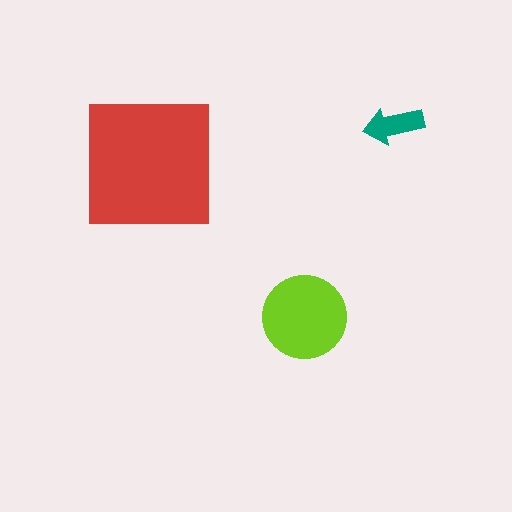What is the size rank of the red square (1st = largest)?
1st.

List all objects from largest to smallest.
The red square, the lime circle, the teal arrow.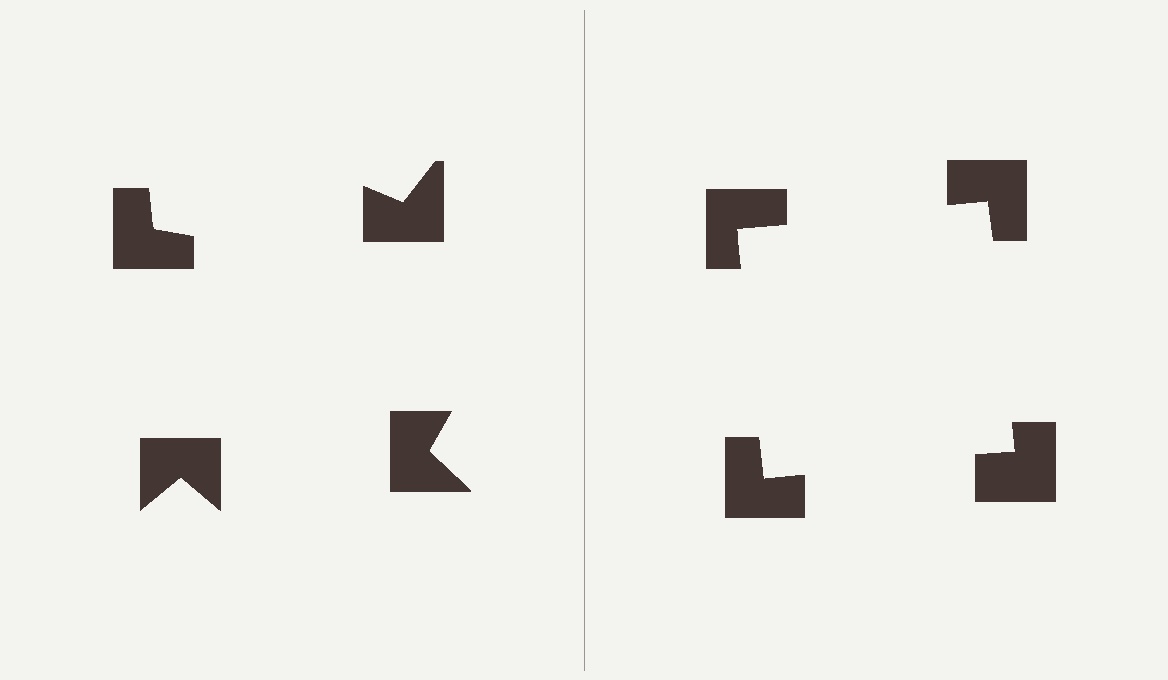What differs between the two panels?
The notched squares are positioned identically on both sides; only the wedge orientations differ. On the right they align to a square; on the left they are misaligned.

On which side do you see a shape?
An illusory square appears on the right side. On the left side the wedge cuts are rotated, so no coherent shape forms.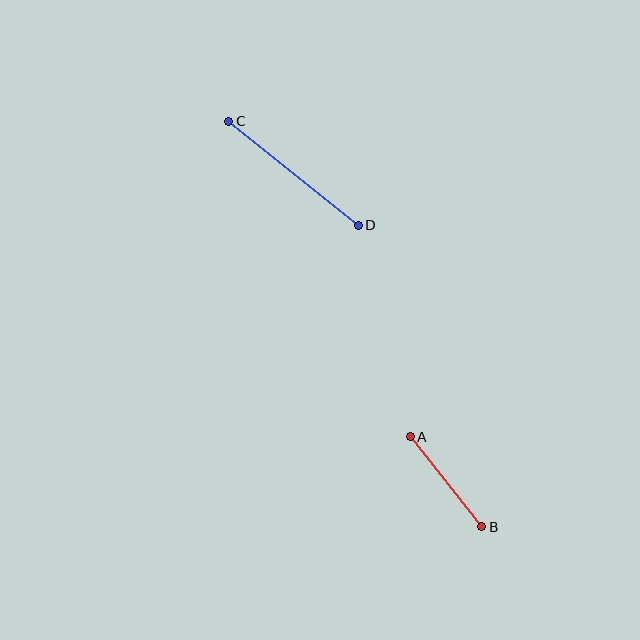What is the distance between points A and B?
The distance is approximately 115 pixels.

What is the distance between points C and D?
The distance is approximately 166 pixels.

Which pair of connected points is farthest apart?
Points C and D are farthest apart.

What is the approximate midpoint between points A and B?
The midpoint is at approximately (446, 482) pixels.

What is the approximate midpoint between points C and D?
The midpoint is at approximately (293, 173) pixels.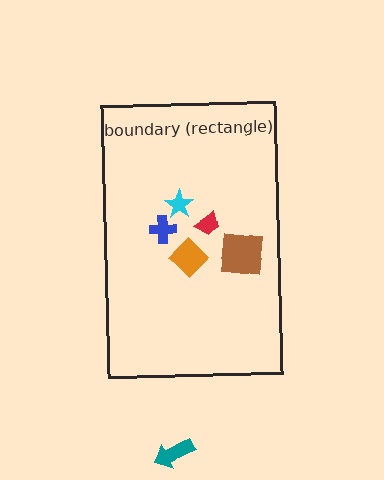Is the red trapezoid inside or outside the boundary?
Inside.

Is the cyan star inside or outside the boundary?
Inside.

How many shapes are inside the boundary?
5 inside, 1 outside.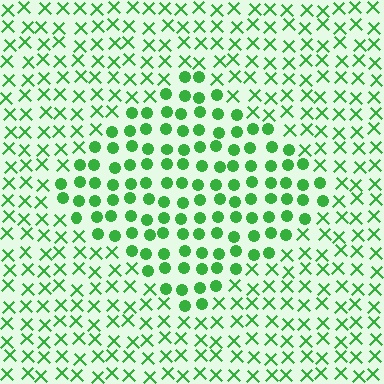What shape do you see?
I see a diamond.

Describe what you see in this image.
The image is filled with small green elements arranged in a uniform grid. A diamond-shaped region contains circles, while the surrounding area contains X marks. The boundary is defined purely by the change in element shape.